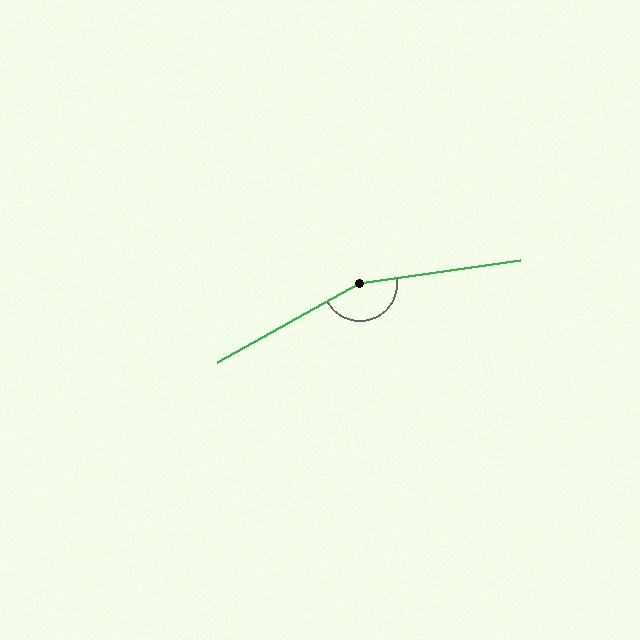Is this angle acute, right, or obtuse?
It is obtuse.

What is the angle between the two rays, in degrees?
Approximately 159 degrees.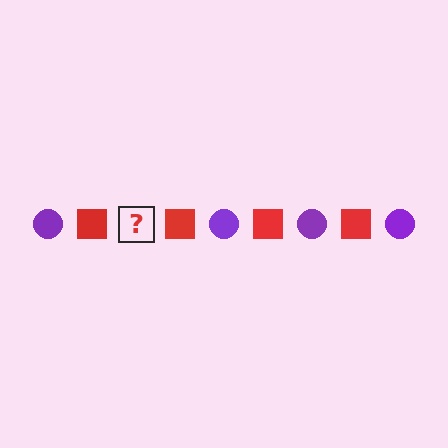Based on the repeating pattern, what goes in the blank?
The blank should be a purple circle.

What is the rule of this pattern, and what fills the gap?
The rule is that the pattern alternates between purple circle and red square. The gap should be filled with a purple circle.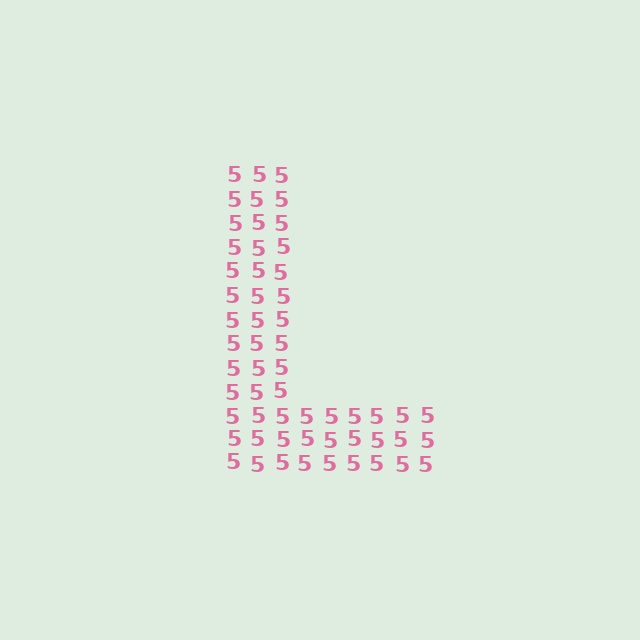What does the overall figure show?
The overall figure shows the letter L.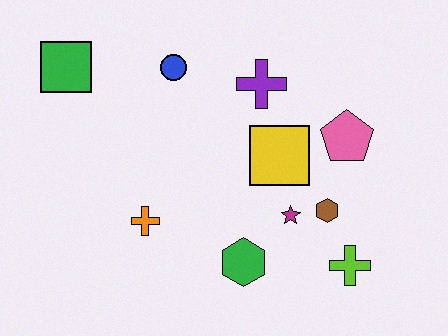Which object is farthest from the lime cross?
The green square is farthest from the lime cross.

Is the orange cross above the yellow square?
No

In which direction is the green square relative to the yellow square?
The green square is to the left of the yellow square.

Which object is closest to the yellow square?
The magenta star is closest to the yellow square.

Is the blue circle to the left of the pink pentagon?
Yes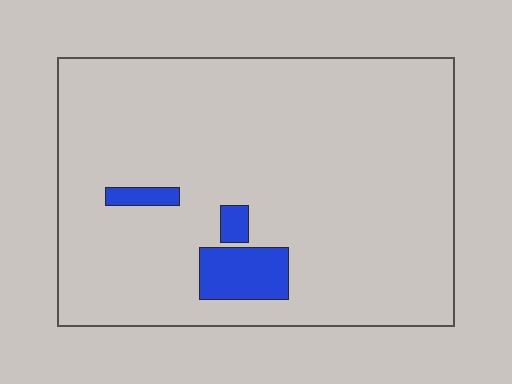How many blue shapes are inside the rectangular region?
3.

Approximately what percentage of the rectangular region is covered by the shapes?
Approximately 5%.